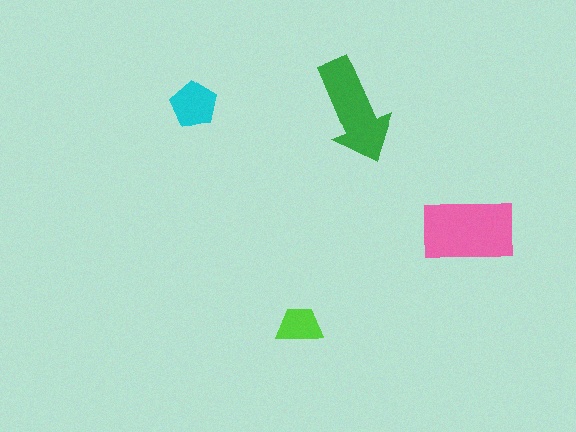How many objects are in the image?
There are 4 objects in the image.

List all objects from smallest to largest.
The lime trapezoid, the cyan pentagon, the green arrow, the pink rectangle.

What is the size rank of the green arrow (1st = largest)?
2nd.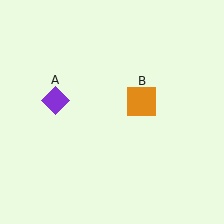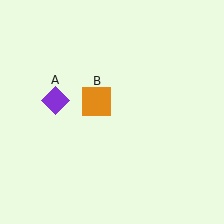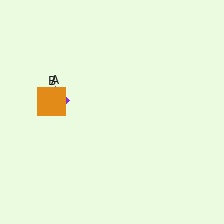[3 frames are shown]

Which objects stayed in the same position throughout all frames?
Purple diamond (object A) remained stationary.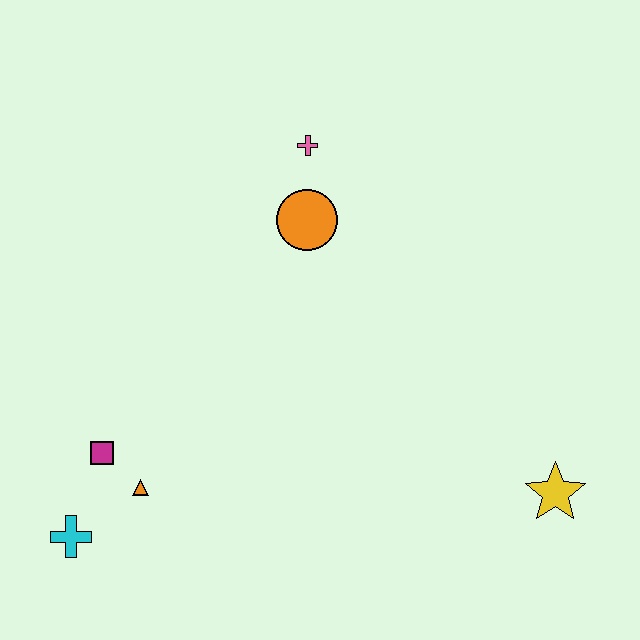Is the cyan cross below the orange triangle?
Yes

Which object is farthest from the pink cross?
The cyan cross is farthest from the pink cross.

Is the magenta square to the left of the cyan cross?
No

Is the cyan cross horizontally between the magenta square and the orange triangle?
No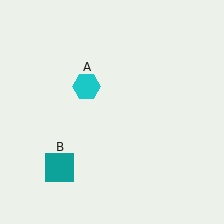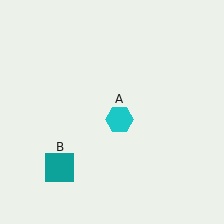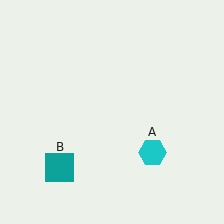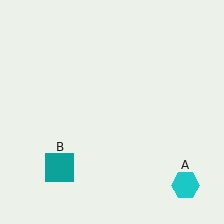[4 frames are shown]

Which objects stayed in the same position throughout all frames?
Teal square (object B) remained stationary.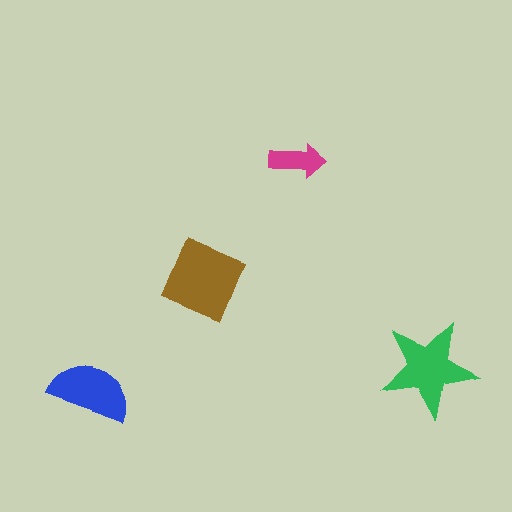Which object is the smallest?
The magenta arrow.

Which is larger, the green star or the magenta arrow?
The green star.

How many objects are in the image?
There are 4 objects in the image.